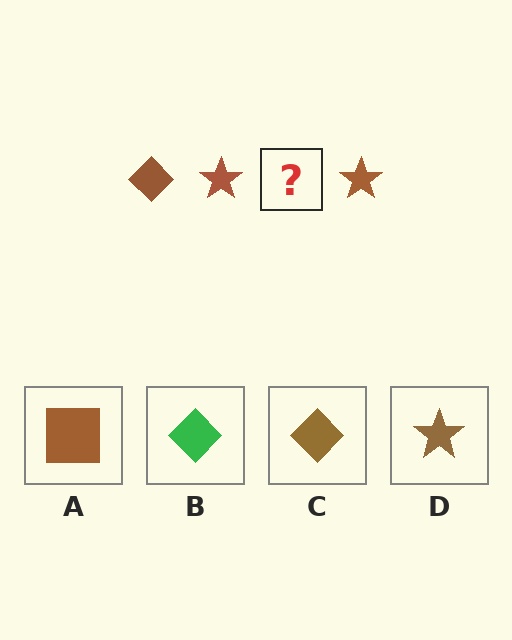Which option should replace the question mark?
Option C.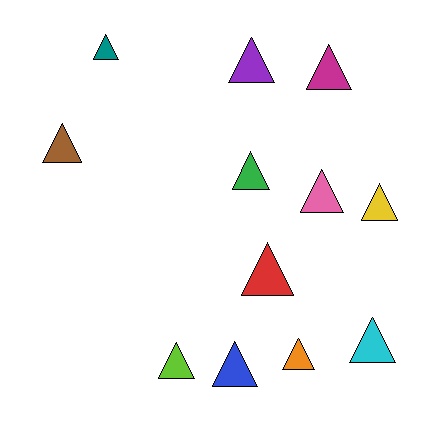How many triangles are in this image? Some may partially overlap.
There are 12 triangles.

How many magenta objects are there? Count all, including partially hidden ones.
There is 1 magenta object.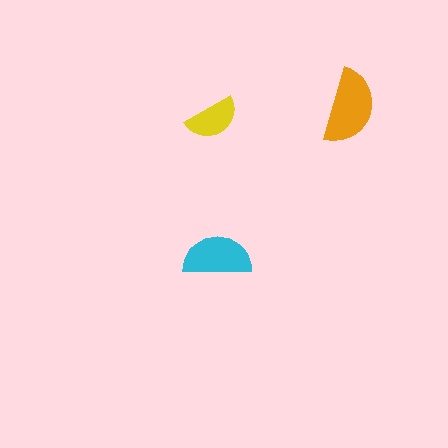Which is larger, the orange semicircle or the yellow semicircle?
The orange one.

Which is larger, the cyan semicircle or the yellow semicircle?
The cyan one.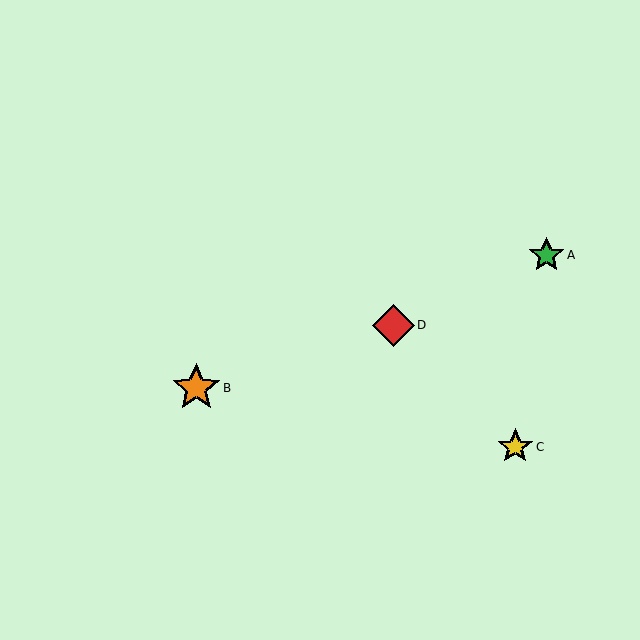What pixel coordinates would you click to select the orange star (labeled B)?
Click at (196, 388) to select the orange star B.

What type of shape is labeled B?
Shape B is an orange star.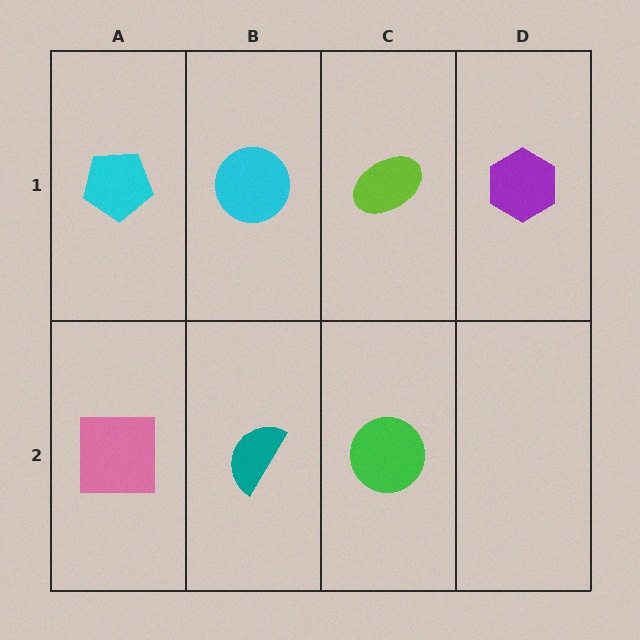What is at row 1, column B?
A cyan circle.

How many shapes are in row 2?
3 shapes.